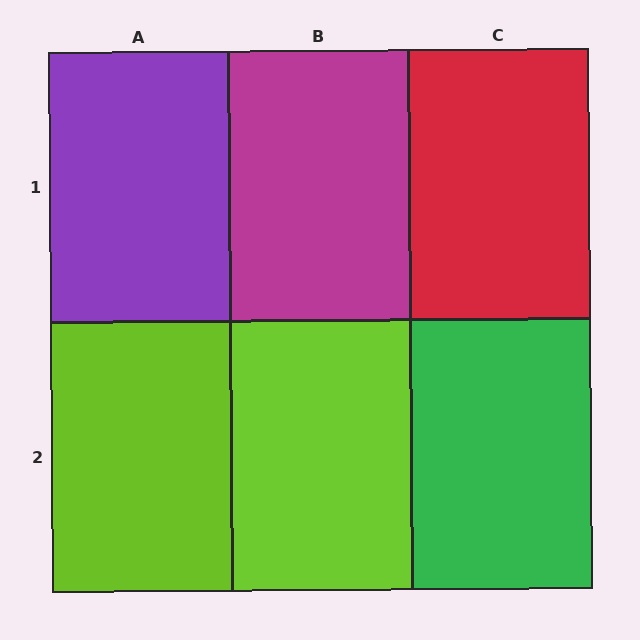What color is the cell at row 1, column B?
Magenta.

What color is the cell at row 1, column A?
Purple.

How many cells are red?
1 cell is red.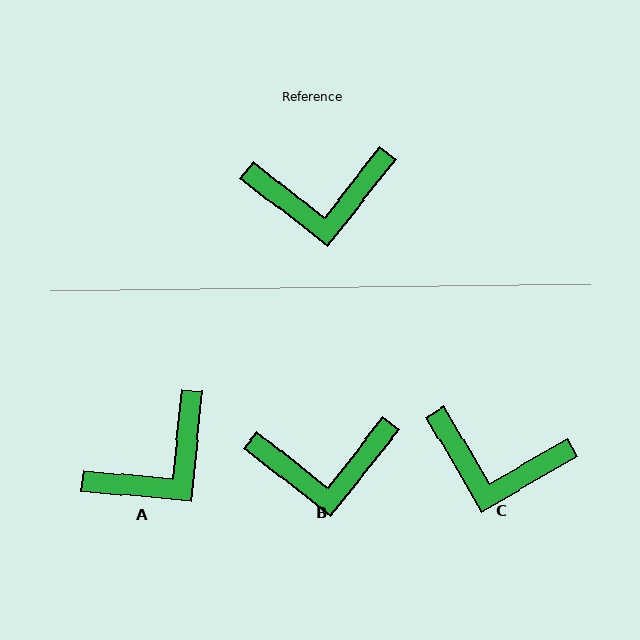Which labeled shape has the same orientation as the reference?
B.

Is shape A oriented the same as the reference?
No, it is off by about 33 degrees.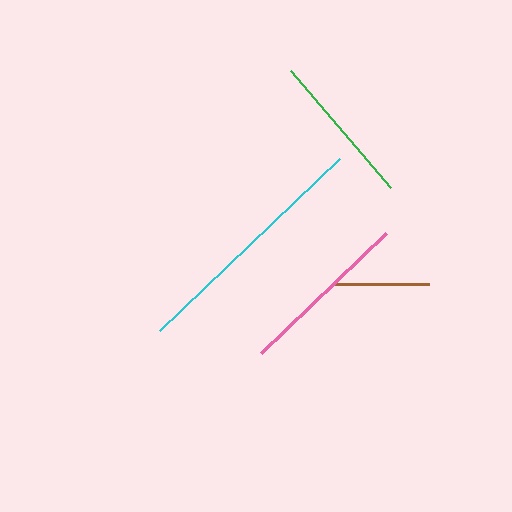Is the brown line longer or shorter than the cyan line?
The cyan line is longer than the brown line.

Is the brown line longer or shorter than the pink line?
The pink line is longer than the brown line.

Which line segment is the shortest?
The brown line is the shortest at approximately 94 pixels.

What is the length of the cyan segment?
The cyan segment is approximately 249 pixels long.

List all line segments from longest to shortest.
From longest to shortest: cyan, pink, green, brown.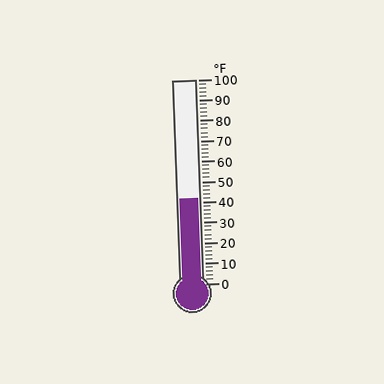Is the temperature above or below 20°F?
The temperature is above 20°F.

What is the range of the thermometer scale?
The thermometer scale ranges from 0°F to 100°F.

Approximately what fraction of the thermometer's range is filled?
The thermometer is filled to approximately 40% of its range.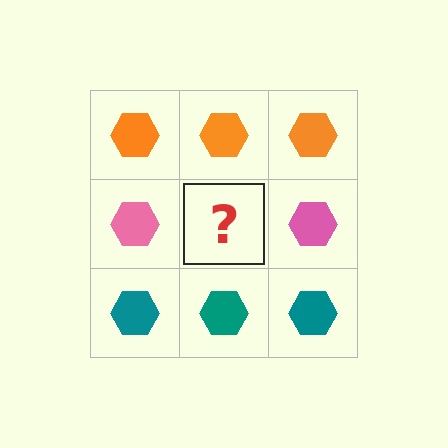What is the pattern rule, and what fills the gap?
The rule is that each row has a consistent color. The gap should be filled with a pink hexagon.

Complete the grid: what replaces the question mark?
The question mark should be replaced with a pink hexagon.